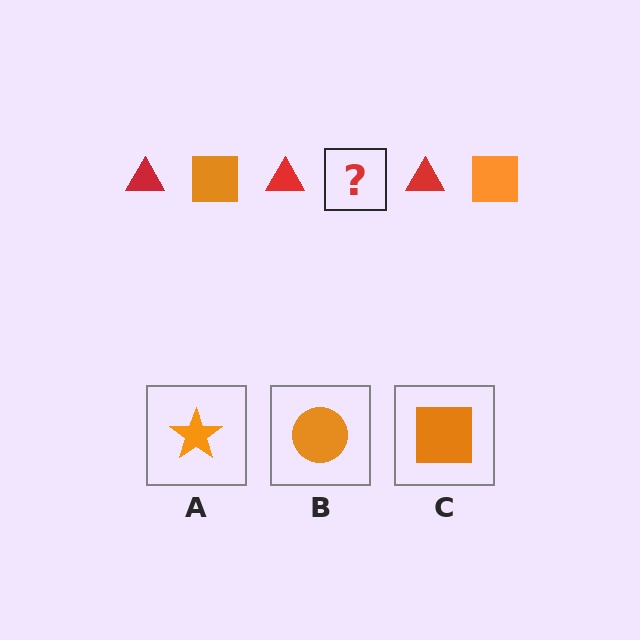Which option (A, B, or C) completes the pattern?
C.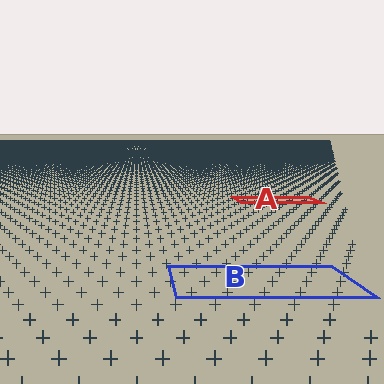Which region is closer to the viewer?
Region B is closer. The texture elements there are larger and more spread out.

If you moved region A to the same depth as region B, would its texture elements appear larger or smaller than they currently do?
They would appear larger. At a closer depth, the same texture elements are projected at a bigger on-screen size.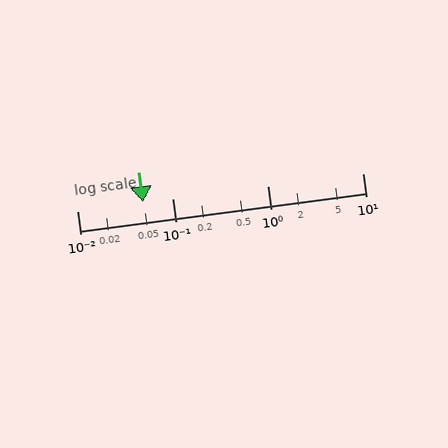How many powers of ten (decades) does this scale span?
The scale spans 3 decades, from 0.01 to 10.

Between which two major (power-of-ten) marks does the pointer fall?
The pointer is between 0.01 and 0.1.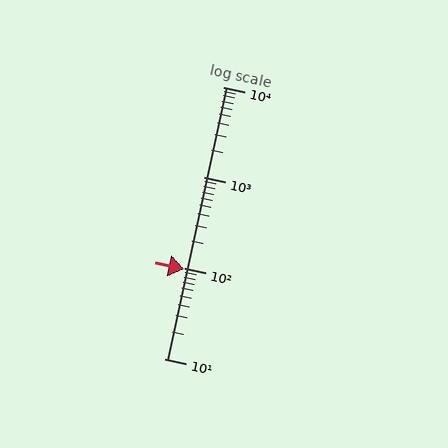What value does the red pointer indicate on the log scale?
The pointer indicates approximately 98.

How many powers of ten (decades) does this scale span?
The scale spans 3 decades, from 10 to 10000.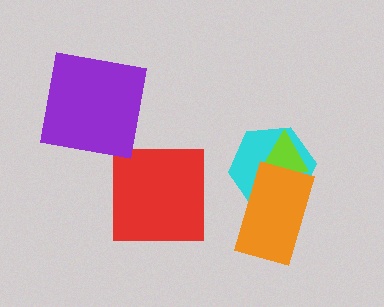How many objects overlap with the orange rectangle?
2 objects overlap with the orange rectangle.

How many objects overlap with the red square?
0 objects overlap with the red square.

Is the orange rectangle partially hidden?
No, no other shape covers it.